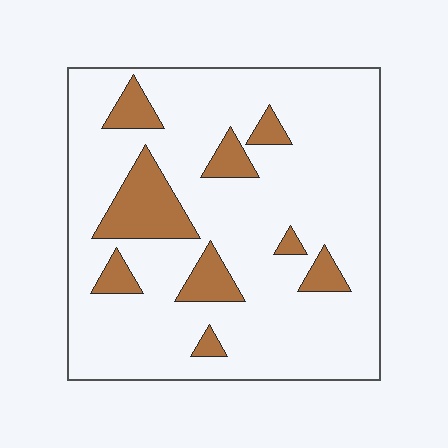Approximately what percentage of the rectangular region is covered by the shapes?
Approximately 15%.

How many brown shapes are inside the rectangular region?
9.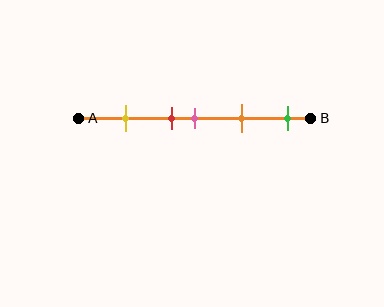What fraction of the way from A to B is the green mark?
The green mark is approximately 90% (0.9) of the way from A to B.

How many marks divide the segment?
There are 5 marks dividing the segment.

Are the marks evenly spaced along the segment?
No, the marks are not evenly spaced.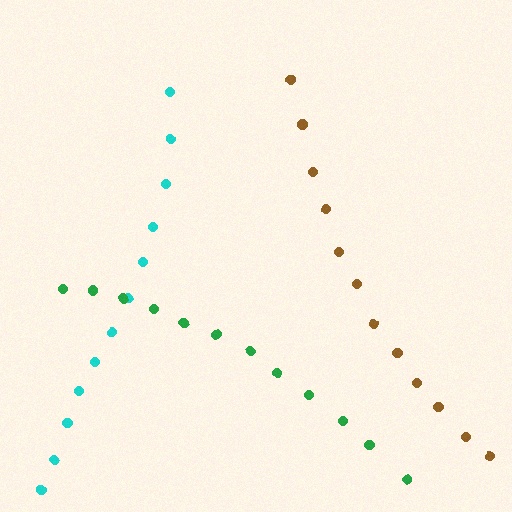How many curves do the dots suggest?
There are 3 distinct paths.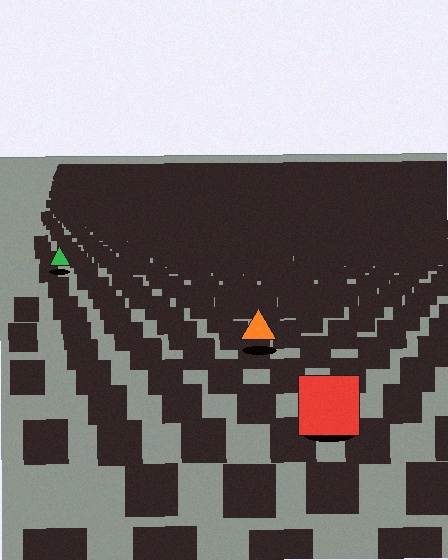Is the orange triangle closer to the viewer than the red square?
No. The red square is closer — you can tell from the texture gradient: the ground texture is coarser near it.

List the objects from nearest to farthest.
From nearest to farthest: the red square, the orange triangle, the green triangle.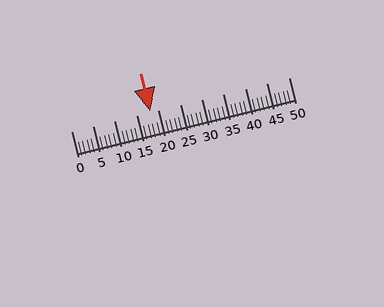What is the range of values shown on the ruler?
The ruler shows values from 0 to 50.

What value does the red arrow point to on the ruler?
The red arrow points to approximately 18.